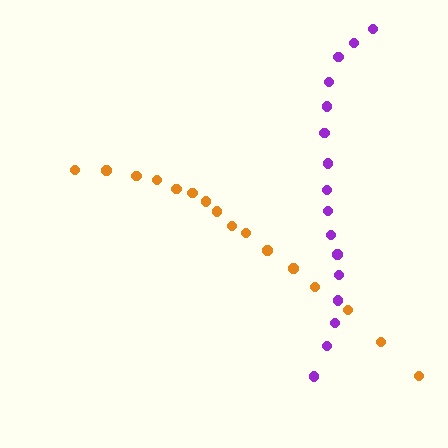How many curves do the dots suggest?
There are 2 distinct paths.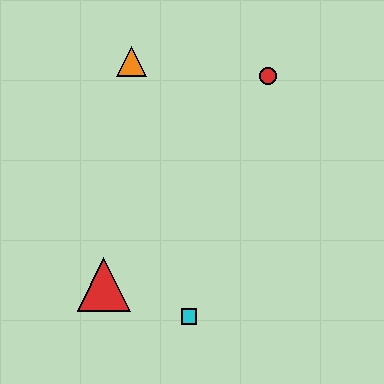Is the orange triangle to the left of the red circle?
Yes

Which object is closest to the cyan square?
The red triangle is closest to the cyan square.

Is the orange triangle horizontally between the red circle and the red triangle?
Yes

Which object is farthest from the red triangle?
The red circle is farthest from the red triangle.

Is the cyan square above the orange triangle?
No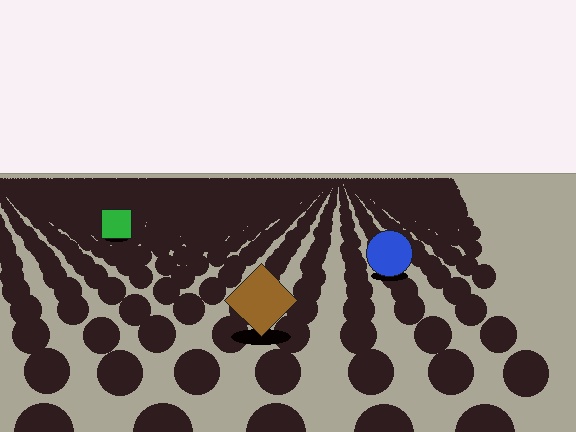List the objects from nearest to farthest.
From nearest to farthest: the brown diamond, the blue circle, the green square.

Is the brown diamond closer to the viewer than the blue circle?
Yes. The brown diamond is closer — you can tell from the texture gradient: the ground texture is coarser near it.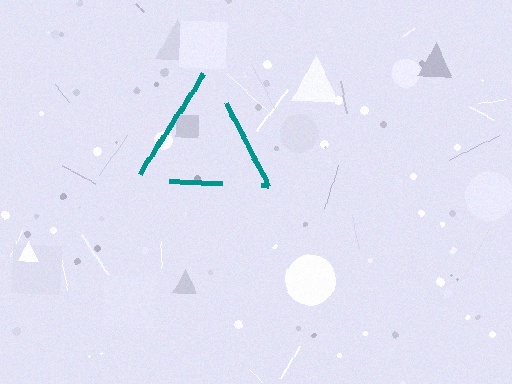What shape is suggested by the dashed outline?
The dashed outline suggests a triangle.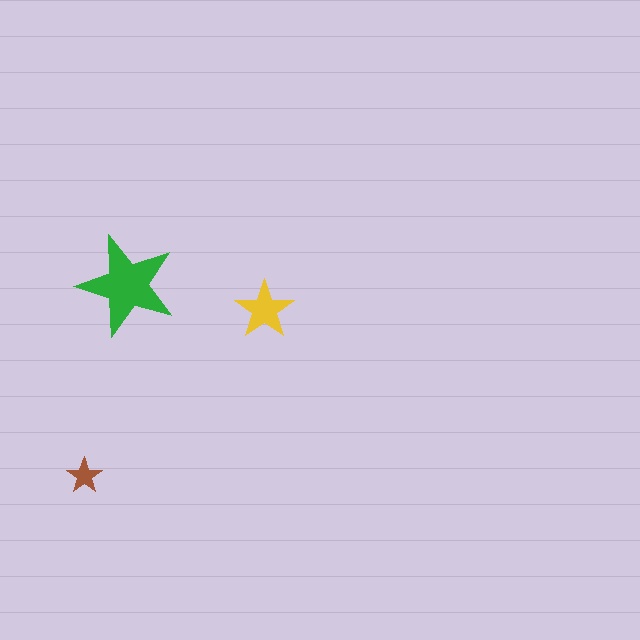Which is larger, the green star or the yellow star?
The green one.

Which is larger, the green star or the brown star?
The green one.